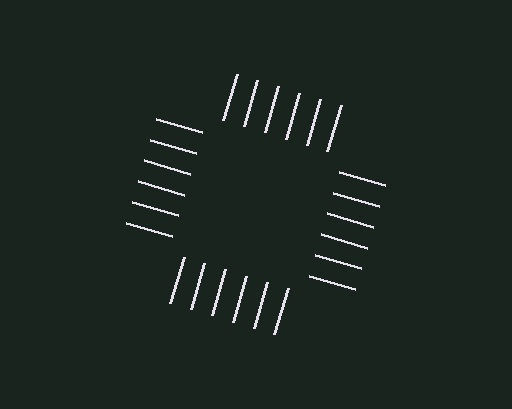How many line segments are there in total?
24 — 6 along each of the 4 edges.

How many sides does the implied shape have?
4 sides — the line-ends trace a square.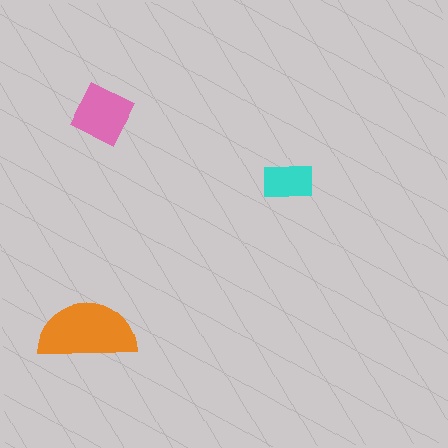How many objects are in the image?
There are 3 objects in the image.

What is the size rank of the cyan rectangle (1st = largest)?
3rd.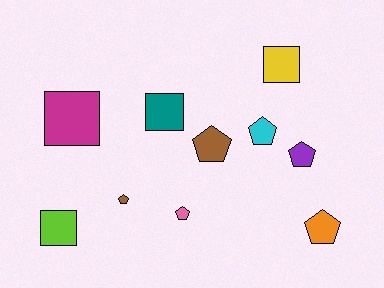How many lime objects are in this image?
There is 1 lime object.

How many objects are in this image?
There are 10 objects.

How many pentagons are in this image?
There are 6 pentagons.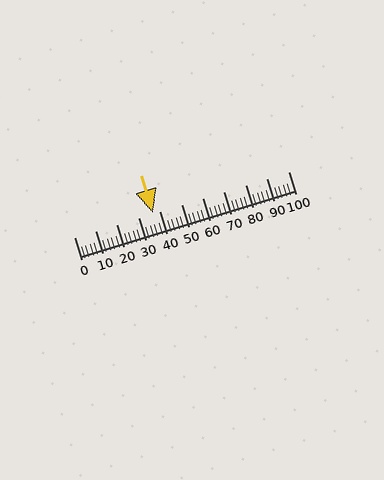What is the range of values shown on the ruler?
The ruler shows values from 0 to 100.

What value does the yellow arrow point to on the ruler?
The yellow arrow points to approximately 37.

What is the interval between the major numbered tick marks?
The major tick marks are spaced 10 units apart.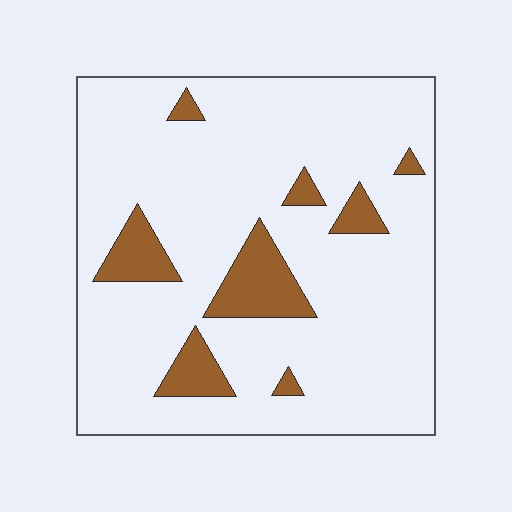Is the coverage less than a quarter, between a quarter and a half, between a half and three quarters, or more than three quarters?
Less than a quarter.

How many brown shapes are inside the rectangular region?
8.